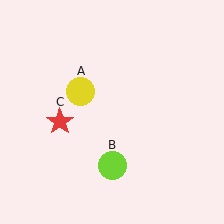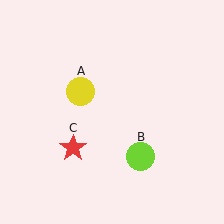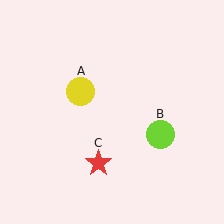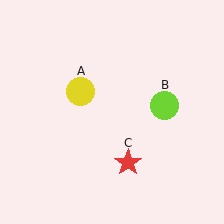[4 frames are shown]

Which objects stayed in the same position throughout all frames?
Yellow circle (object A) remained stationary.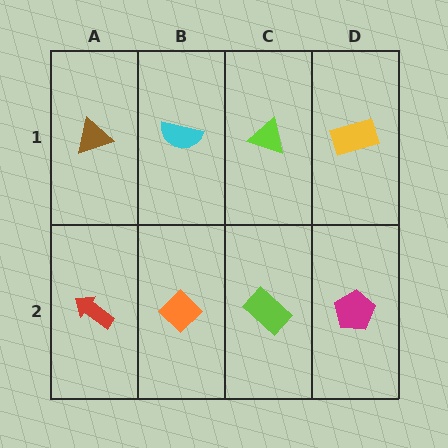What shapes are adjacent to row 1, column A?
A red arrow (row 2, column A), a cyan semicircle (row 1, column B).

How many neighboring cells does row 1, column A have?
2.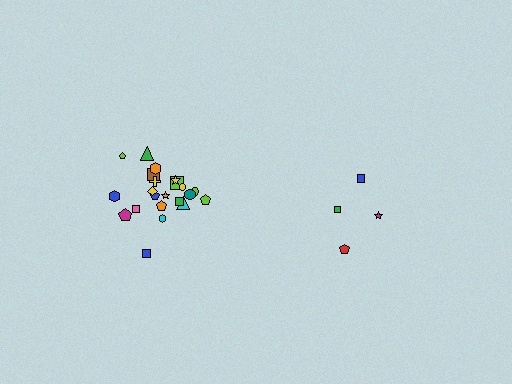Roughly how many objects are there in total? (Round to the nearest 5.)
Roughly 25 objects in total.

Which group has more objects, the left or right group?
The left group.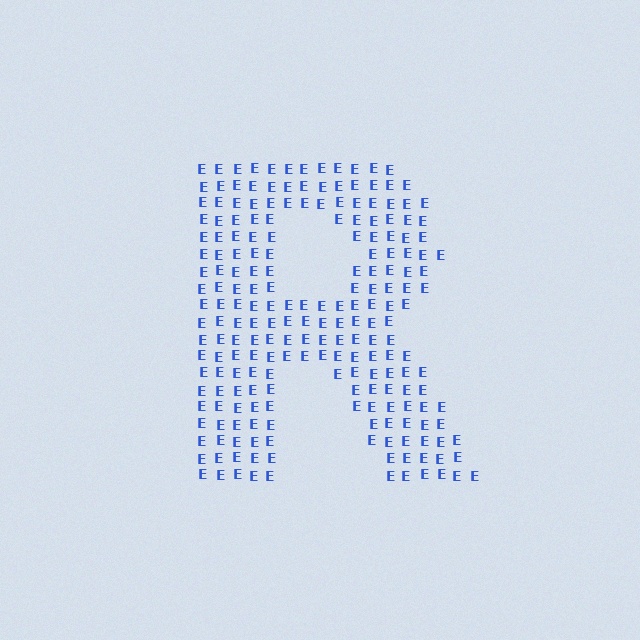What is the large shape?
The large shape is the letter R.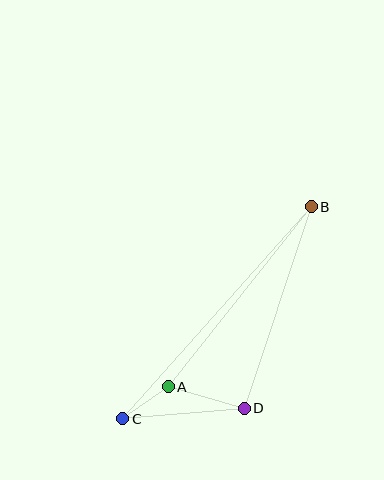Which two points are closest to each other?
Points A and C are closest to each other.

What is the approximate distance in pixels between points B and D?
The distance between B and D is approximately 212 pixels.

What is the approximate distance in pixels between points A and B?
The distance between A and B is approximately 230 pixels.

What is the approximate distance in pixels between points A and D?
The distance between A and D is approximately 79 pixels.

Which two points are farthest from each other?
Points B and C are farthest from each other.